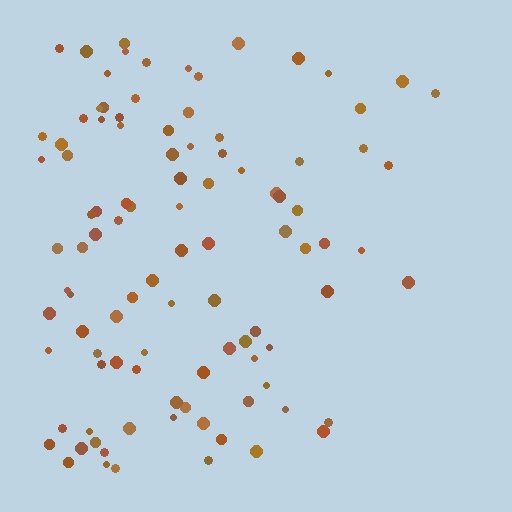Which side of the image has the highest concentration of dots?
The left.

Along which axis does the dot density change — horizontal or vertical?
Horizontal.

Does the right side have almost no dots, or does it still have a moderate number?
Still a moderate number, just noticeably fewer than the left.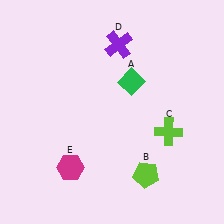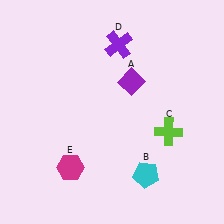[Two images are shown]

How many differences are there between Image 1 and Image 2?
There are 2 differences between the two images.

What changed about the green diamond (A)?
In Image 1, A is green. In Image 2, it changed to purple.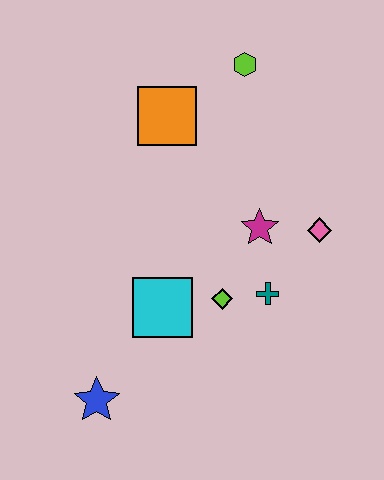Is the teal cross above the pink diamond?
No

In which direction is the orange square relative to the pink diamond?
The orange square is to the left of the pink diamond.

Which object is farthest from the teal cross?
The lime hexagon is farthest from the teal cross.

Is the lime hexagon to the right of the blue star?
Yes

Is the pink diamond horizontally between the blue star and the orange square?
No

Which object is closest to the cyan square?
The lime diamond is closest to the cyan square.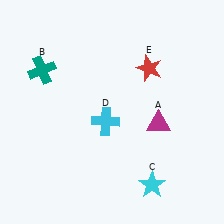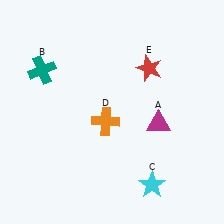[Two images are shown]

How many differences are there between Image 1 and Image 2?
There is 1 difference between the two images.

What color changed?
The cross (D) changed from cyan in Image 1 to orange in Image 2.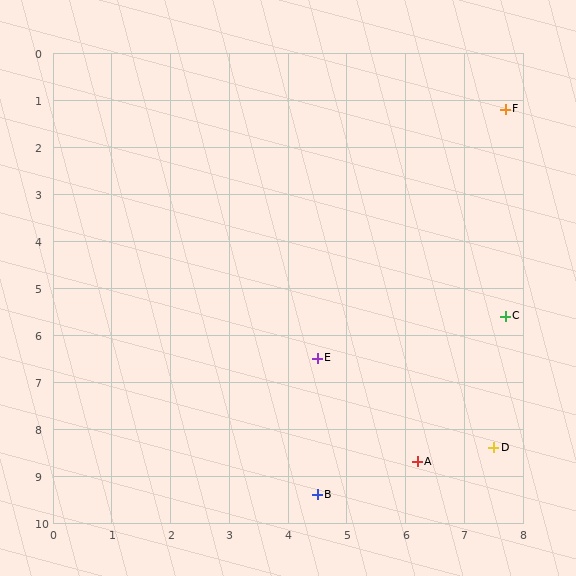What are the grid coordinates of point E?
Point E is at approximately (4.5, 6.5).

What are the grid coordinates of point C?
Point C is at approximately (7.7, 5.6).